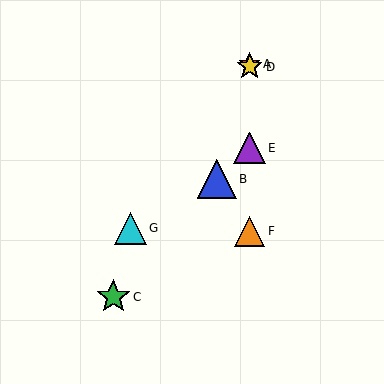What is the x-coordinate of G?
Object G is at x≈131.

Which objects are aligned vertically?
Objects A, D, E, F are aligned vertically.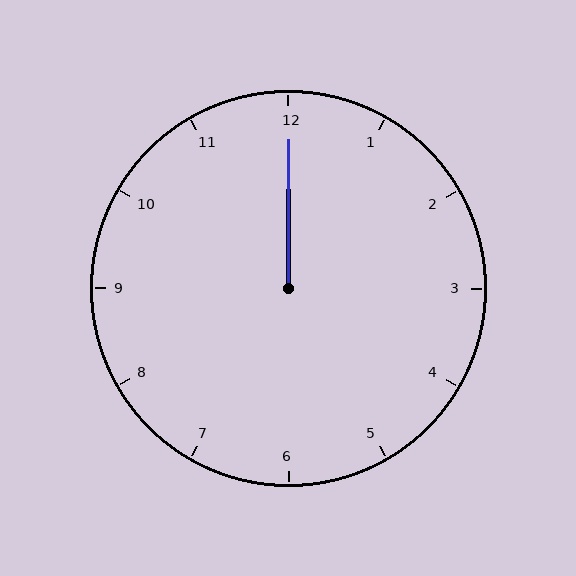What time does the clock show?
12:00.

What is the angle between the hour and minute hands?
Approximately 0 degrees.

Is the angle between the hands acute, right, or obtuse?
It is acute.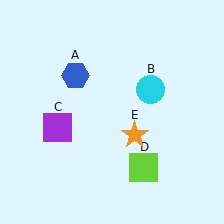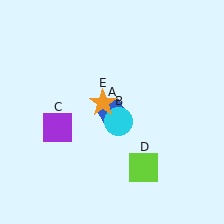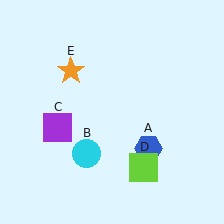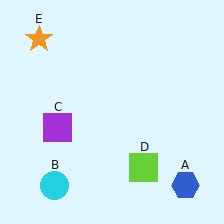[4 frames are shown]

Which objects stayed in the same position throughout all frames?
Purple square (object C) and lime square (object D) remained stationary.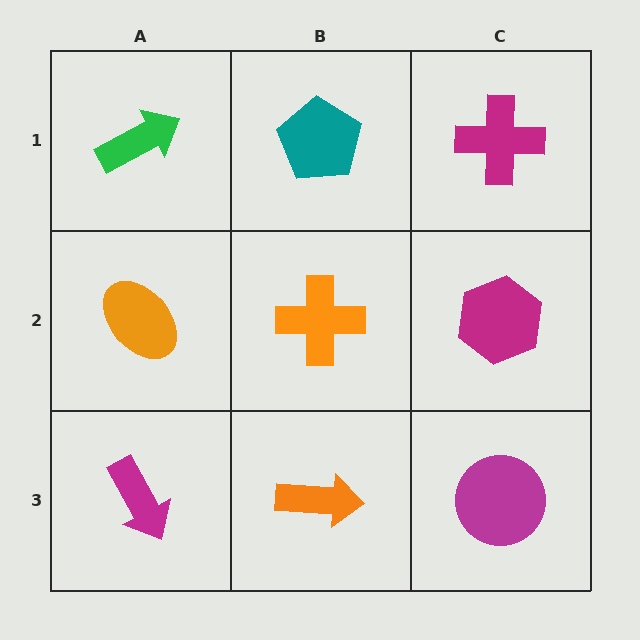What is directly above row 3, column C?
A magenta hexagon.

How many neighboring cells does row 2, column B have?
4.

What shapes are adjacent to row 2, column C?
A magenta cross (row 1, column C), a magenta circle (row 3, column C), an orange cross (row 2, column B).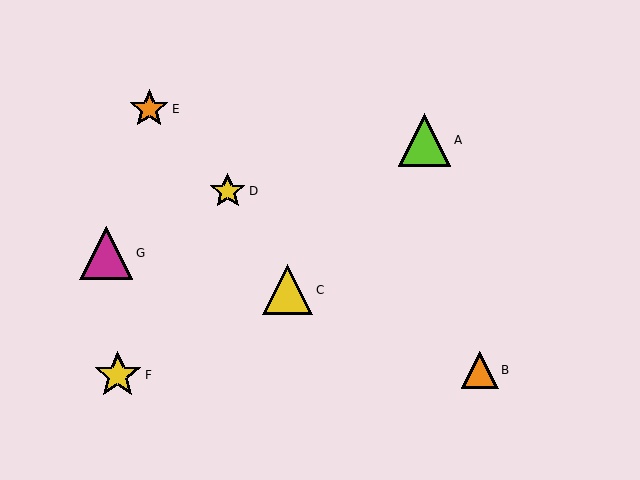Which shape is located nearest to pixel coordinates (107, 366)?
The yellow star (labeled F) at (118, 375) is nearest to that location.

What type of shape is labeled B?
Shape B is an orange triangle.